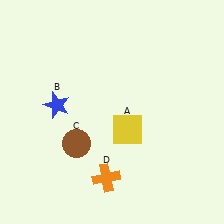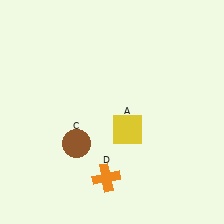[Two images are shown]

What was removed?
The blue star (B) was removed in Image 2.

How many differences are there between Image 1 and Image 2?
There is 1 difference between the two images.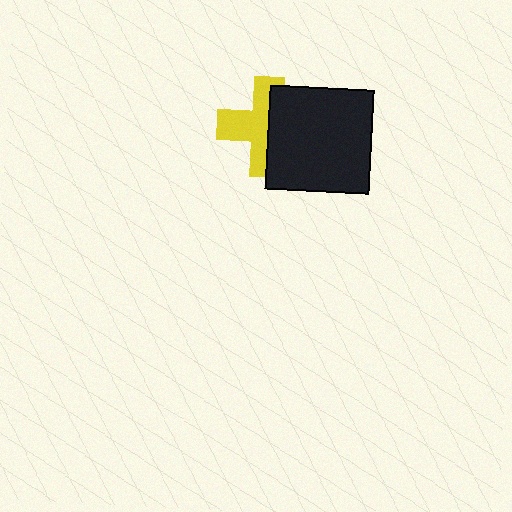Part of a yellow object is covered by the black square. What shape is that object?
It is a cross.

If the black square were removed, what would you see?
You would see the complete yellow cross.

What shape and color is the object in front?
The object in front is a black square.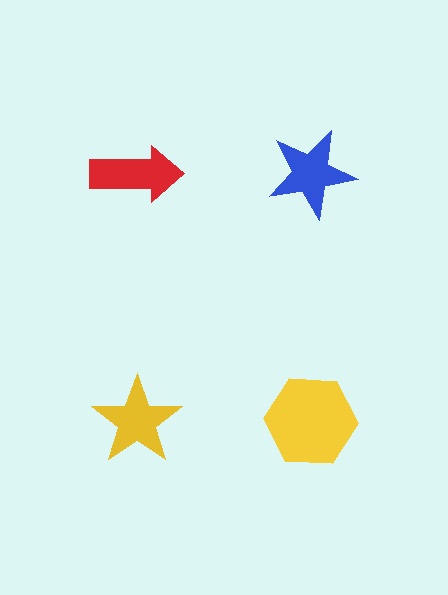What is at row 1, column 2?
A blue star.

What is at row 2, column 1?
A yellow star.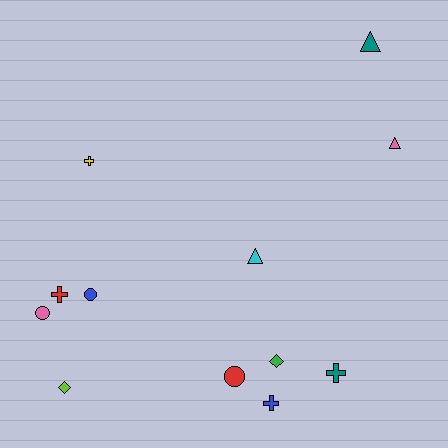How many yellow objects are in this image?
There is 1 yellow object.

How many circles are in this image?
There are 3 circles.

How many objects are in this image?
There are 12 objects.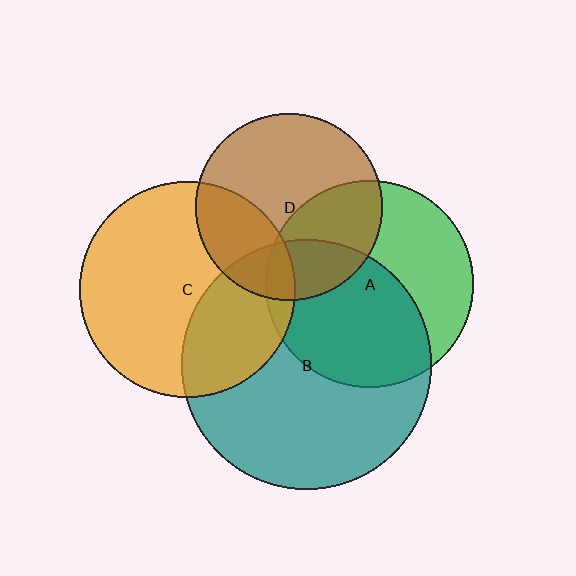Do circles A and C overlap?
Yes.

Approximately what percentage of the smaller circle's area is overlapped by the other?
Approximately 5%.